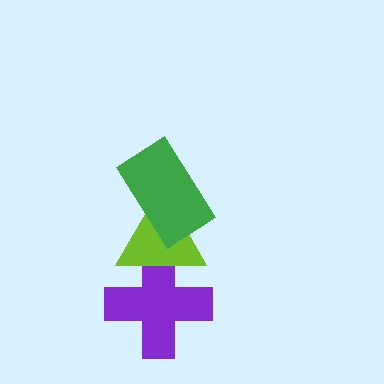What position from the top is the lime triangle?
The lime triangle is 2nd from the top.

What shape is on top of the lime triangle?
The green rectangle is on top of the lime triangle.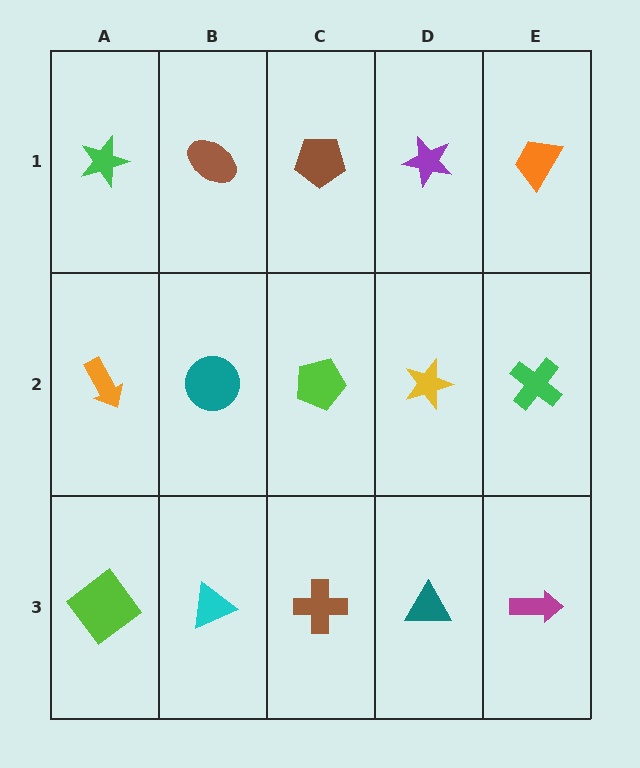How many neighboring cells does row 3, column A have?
2.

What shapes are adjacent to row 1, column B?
A teal circle (row 2, column B), a green star (row 1, column A), a brown pentagon (row 1, column C).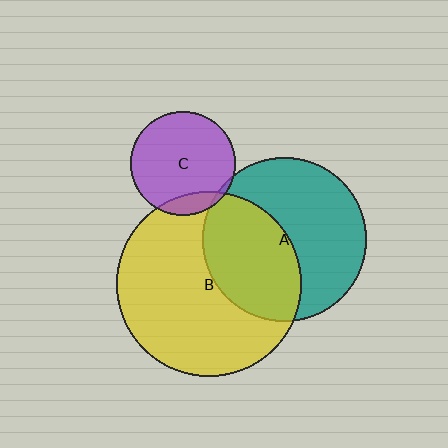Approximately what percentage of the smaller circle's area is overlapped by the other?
Approximately 5%.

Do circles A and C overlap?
Yes.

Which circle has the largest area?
Circle B (yellow).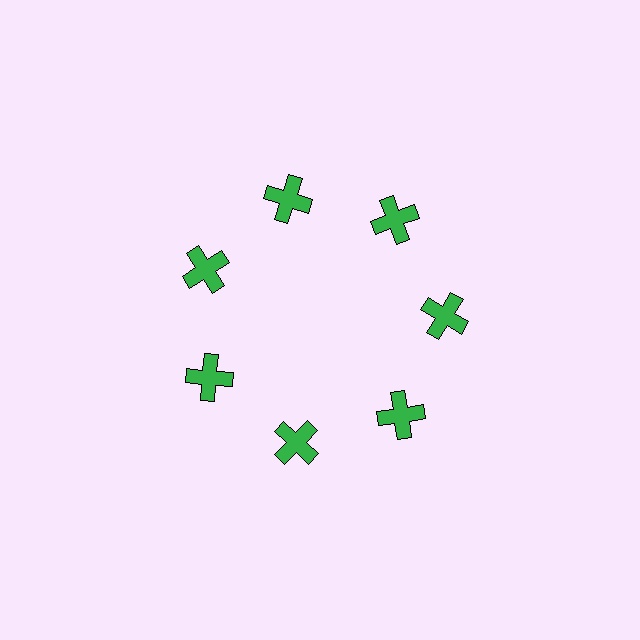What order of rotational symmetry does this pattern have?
This pattern has 7-fold rotational symmetry.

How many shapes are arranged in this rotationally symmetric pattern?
There are 7 shapes, arranged in 7 groups of 1.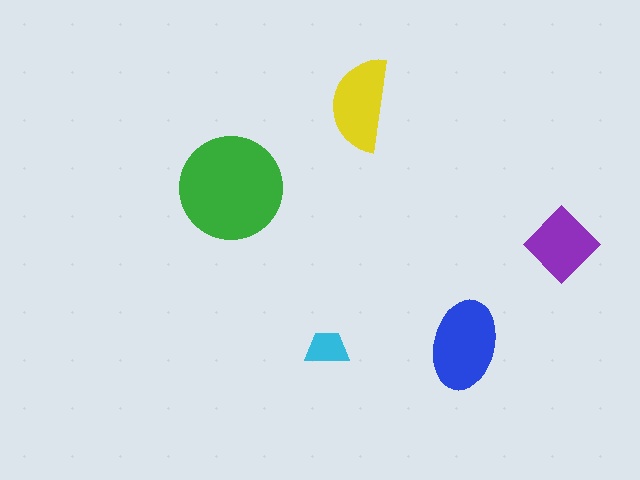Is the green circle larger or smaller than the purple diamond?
Larger.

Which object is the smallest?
The cyan trapezoid.